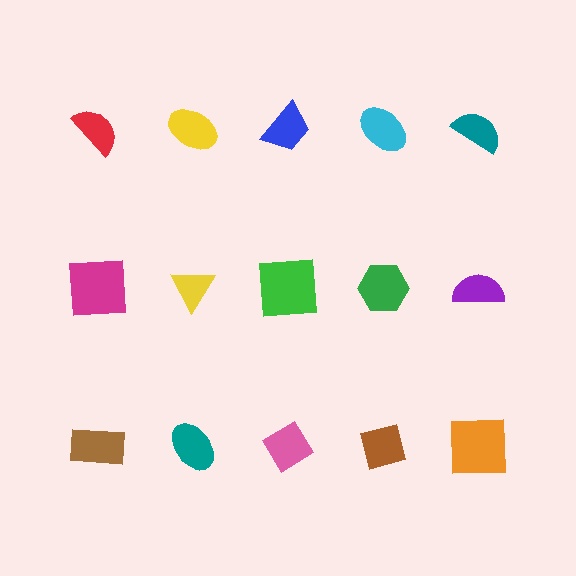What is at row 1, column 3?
A blue trapezoid.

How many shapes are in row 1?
5 shapes.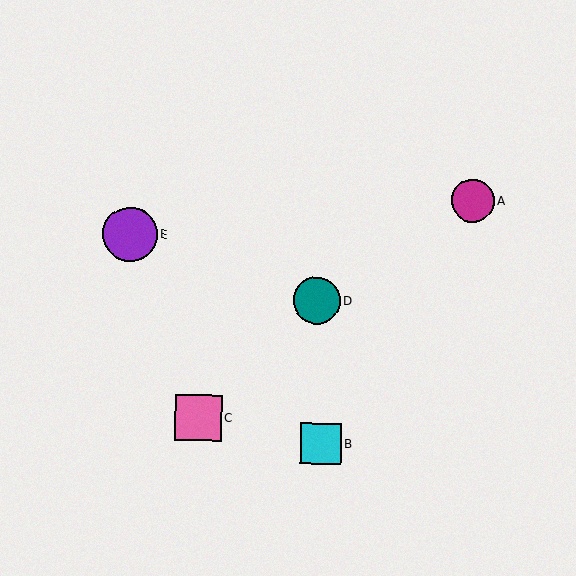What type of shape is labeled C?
Shape C is a pink square.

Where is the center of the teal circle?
The center of the teal circle is at (317, 300).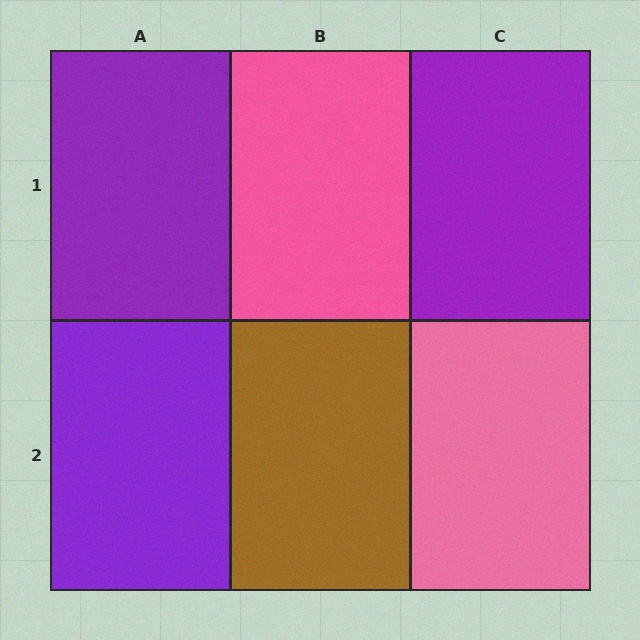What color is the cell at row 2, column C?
Pink.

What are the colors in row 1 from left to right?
Purple, pink, purple.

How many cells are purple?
3 cells are purple.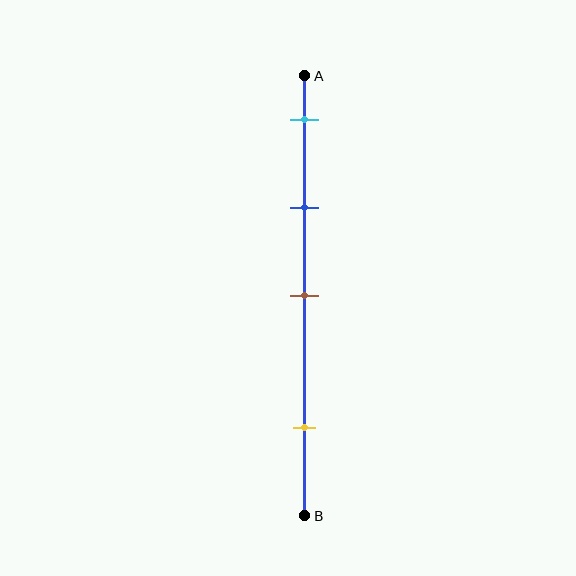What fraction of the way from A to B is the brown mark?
The brown mark is approximately 50% (0.5) of the way from A to B.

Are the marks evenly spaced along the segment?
No, the marks are not evenly spaced.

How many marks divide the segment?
There are 4 marks dividing the segment.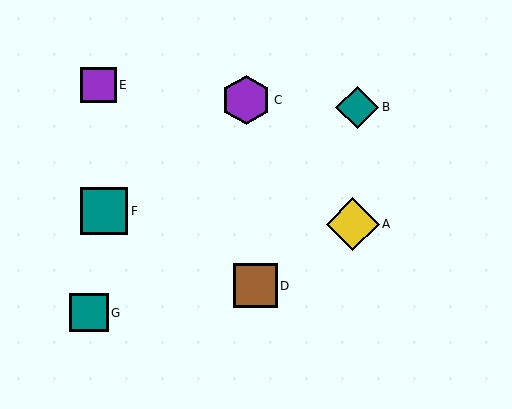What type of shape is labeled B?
Shape B is a teal diamond.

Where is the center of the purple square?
The center of the purple square is at (99, 85).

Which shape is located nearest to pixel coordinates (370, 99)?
The teal diamond (labeled B) at (357, 107) is nearest to that location.